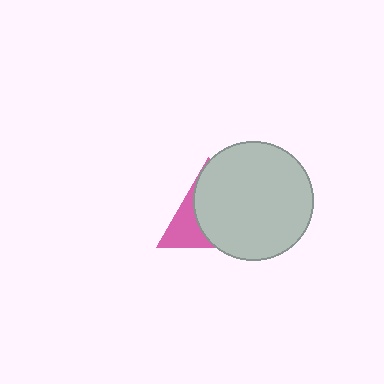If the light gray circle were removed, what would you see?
You would see the complete pink triangle.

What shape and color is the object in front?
The object in front is a light gray circle.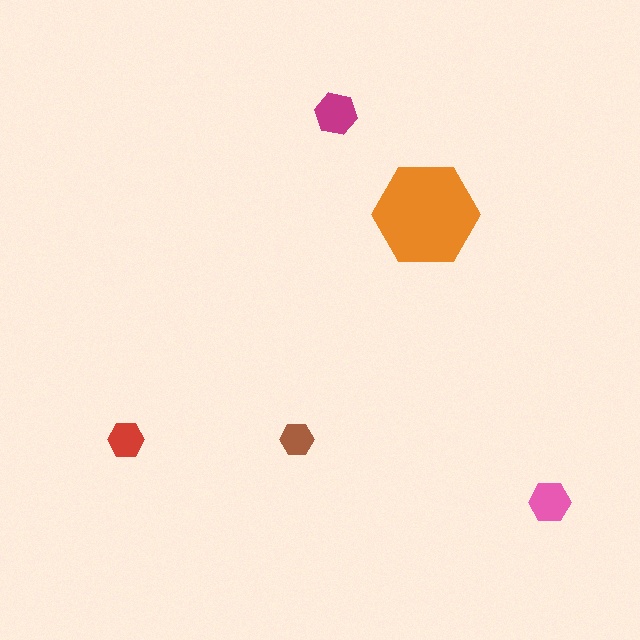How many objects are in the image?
There are 5 objects in the image.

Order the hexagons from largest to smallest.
the orange one, the magenta one, the pink one, the red one, the brown one.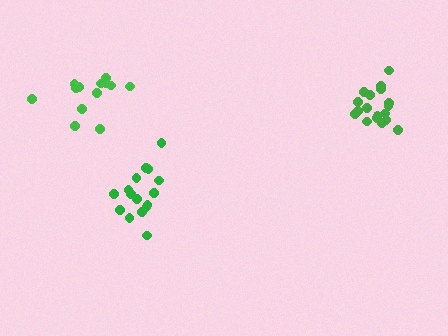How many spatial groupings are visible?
There are 3 spatial groupings.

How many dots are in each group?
Group 1: 14 dots, Group 2: 18 dots, Group 3: 16 dots (48 total).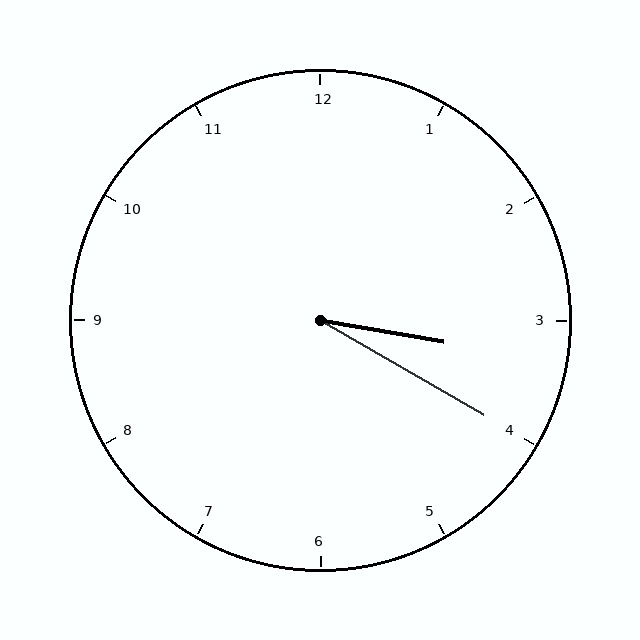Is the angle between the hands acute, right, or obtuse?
It is acute.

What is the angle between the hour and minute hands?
Approximately 20 degrees.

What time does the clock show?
3:20.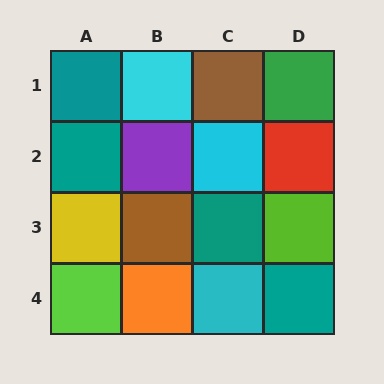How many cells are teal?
4 cells are teal.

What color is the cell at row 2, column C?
Cyan.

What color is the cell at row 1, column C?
Brown.